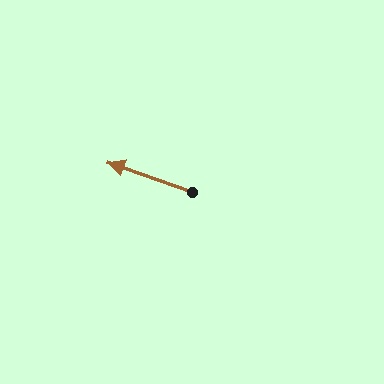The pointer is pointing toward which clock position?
Roughly 10 o'clock.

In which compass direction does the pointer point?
West.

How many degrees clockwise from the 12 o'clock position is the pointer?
Approximately 290 degrees.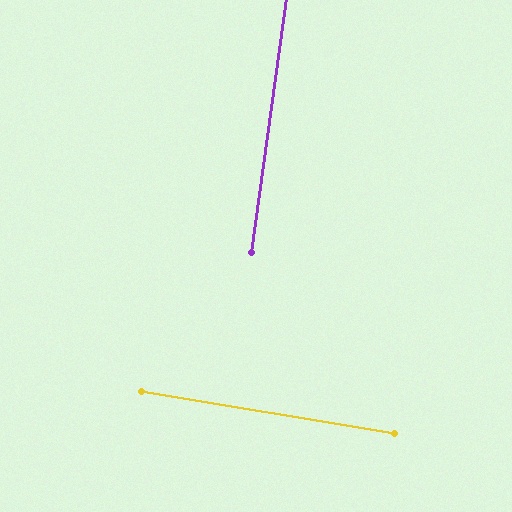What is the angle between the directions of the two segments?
Approximately 89 degrees.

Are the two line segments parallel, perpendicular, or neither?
Perpendicular — they meet at approximately 89°.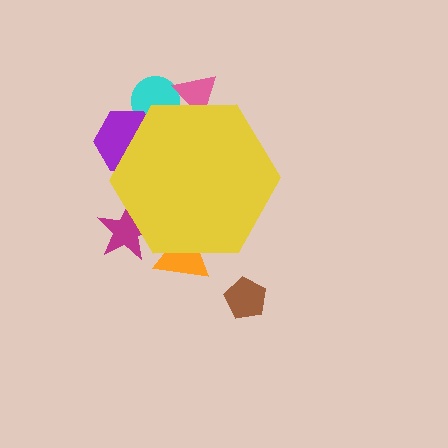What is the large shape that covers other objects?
A yellow hexagon.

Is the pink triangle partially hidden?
Yes, the pink triangle is partially hidden behind the yellow hexagon.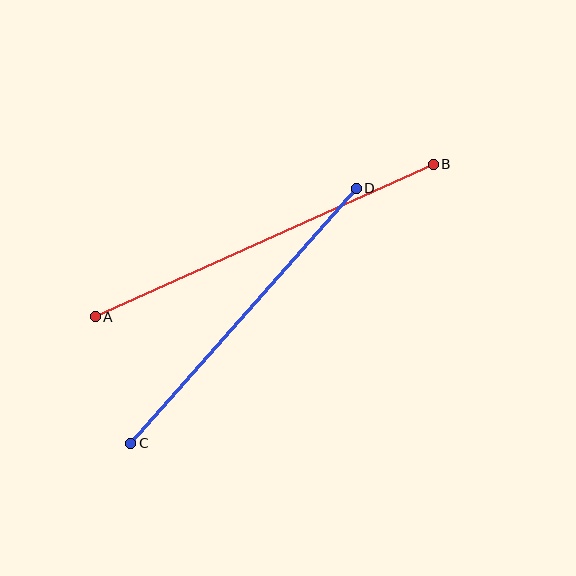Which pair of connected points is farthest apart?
Points A and B are farthest apart.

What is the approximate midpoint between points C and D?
The midpoint is at approximately (244, 316) pixels.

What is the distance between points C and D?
The distance is approximately 340 pixels.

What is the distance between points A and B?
The distance is approximately 371 pixels.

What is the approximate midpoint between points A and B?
The midpoint is at approximately (264, 240) pixels.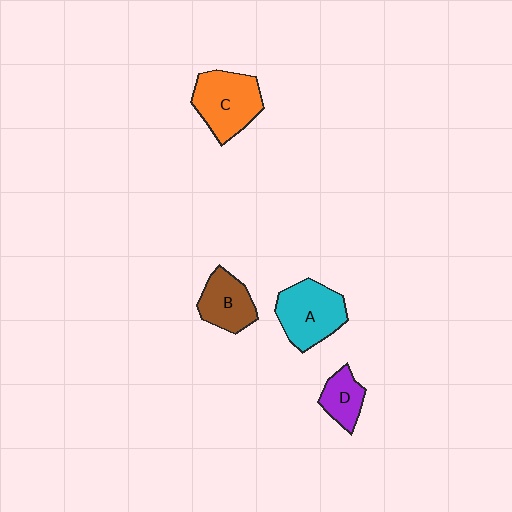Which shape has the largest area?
Shape C (orange).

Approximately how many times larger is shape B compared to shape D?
Approximately 1.4 times.